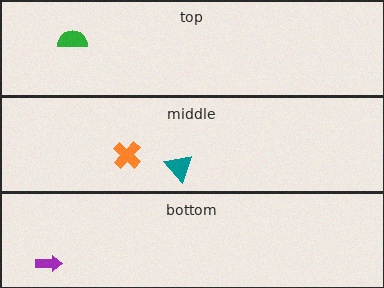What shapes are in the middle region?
The teal triangle, the orange cross.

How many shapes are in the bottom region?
1.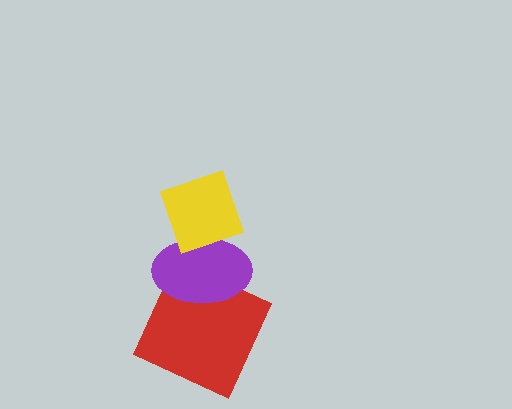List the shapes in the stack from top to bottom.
From top to bottom: the yellow diamond, the purple ellipse, the red square.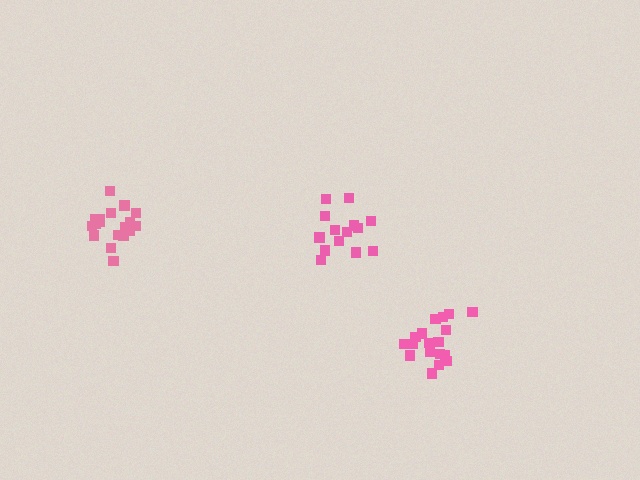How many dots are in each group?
Group 1: 14 dots, Group 2: 18 dots, Group 3: 18 dots (50 total).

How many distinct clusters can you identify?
There are 3 distinct clusters.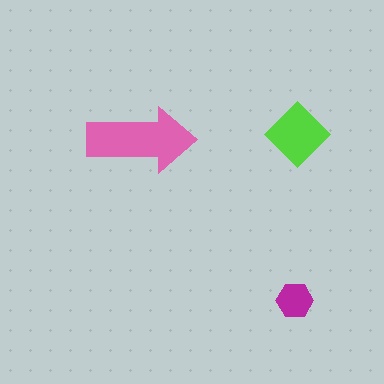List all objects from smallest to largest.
The magenta hexagon, the lime diamond, the pink arrow.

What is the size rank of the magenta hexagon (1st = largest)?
3rd.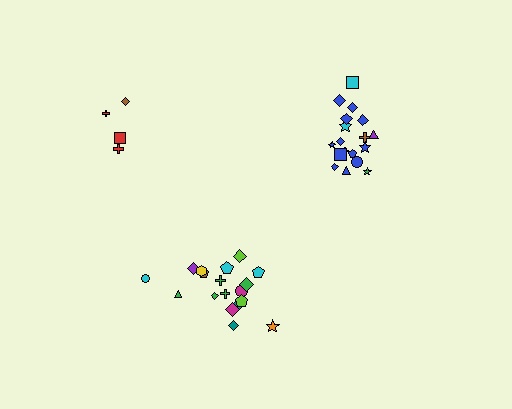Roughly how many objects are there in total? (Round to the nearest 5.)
Roughly 40 objects in total.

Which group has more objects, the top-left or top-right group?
The top-right group.